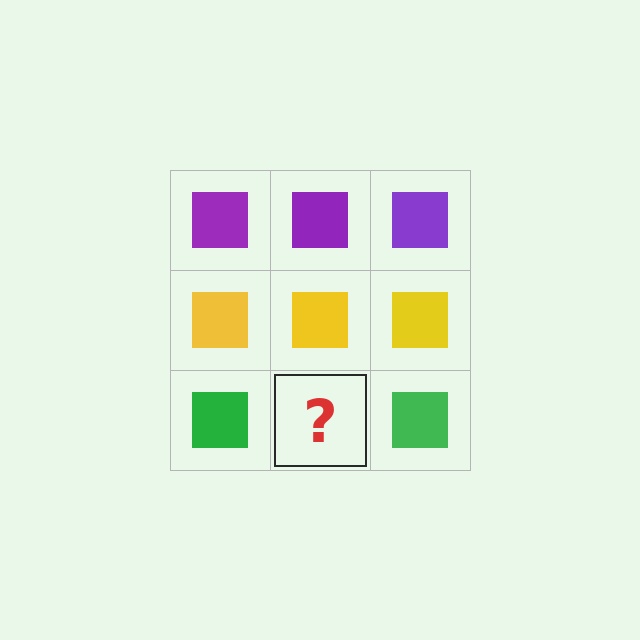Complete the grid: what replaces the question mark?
The question mark should be replaced with a green square.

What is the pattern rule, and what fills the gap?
The rule is that each row has a consistent color. The gap should be filled with a green square.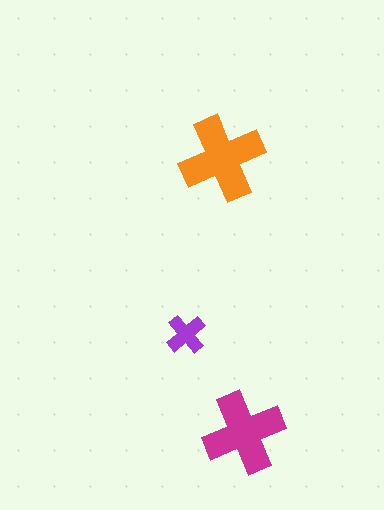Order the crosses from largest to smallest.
the orange one, the magenta one, the purple one.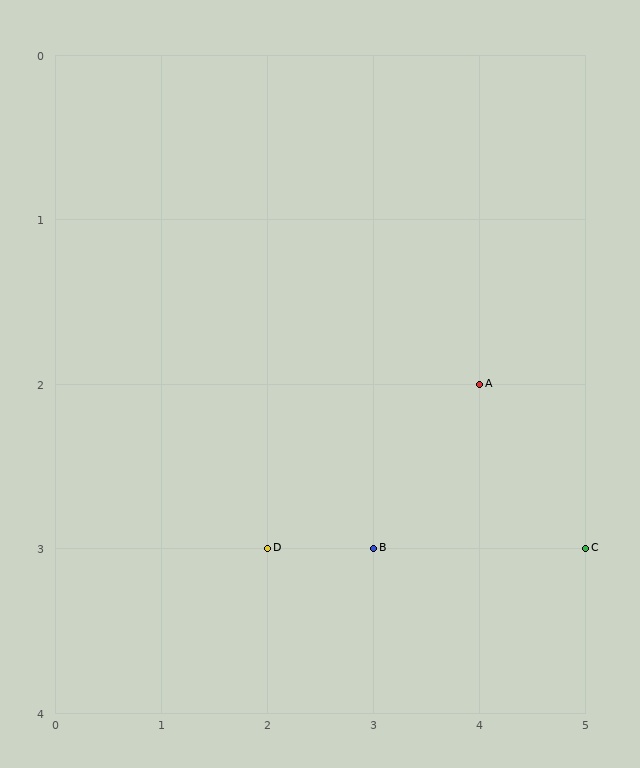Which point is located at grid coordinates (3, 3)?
Point B is at (3, 3).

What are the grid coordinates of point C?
Point C is at grid coordinates (5, 3).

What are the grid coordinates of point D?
Point D is at grid coordinates (2, 3).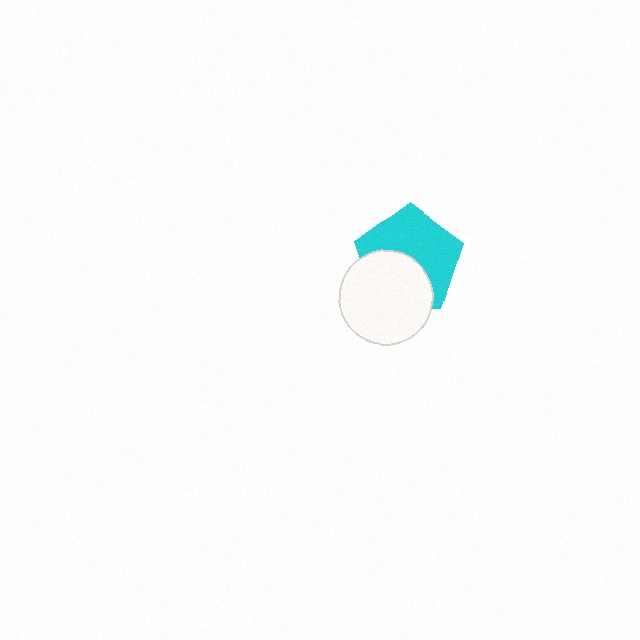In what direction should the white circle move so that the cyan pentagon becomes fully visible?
The white circle should move down. That is the shortest direction to clear the overlap and leave the cyan pentagon fully visible.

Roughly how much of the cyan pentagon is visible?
About half of it is visible (roughly 57%).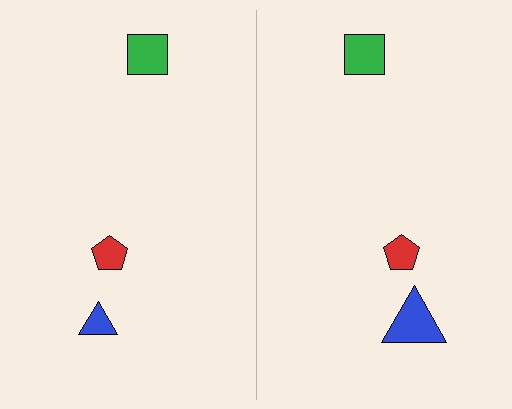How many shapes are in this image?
There are 6 shapes in this image.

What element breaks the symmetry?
The blue triangle on the right side has a different size than its mirror counterpart.